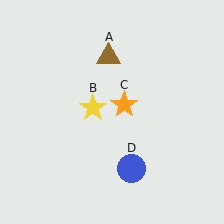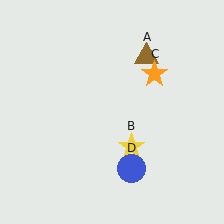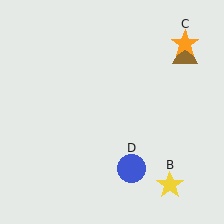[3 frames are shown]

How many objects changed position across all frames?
3 objects changed position: brown triangle (object A), yellow star (object B), orange star (object C).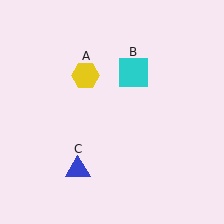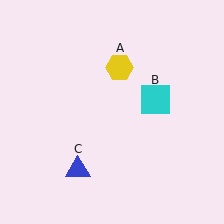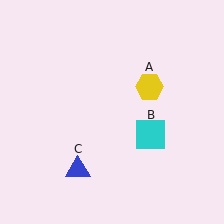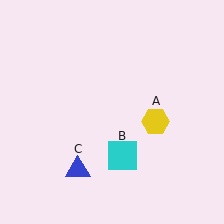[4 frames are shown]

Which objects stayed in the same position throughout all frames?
Blue triangle (object C) remained stationary.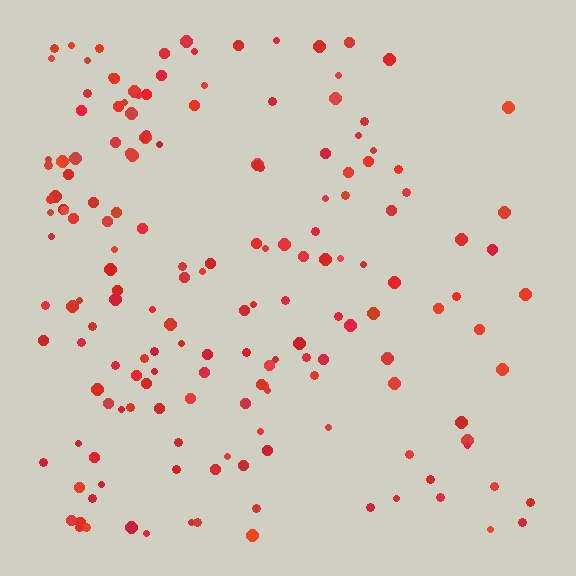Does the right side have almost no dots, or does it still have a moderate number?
Still a moderate number, just noticeably fewer than the left.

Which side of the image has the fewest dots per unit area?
The right.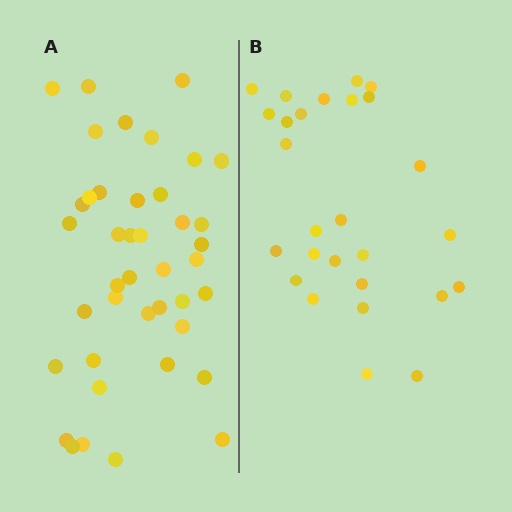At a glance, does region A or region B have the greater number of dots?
Region A (the left region) has more dots.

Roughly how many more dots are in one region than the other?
Region A has approximately 15 more dots than region B.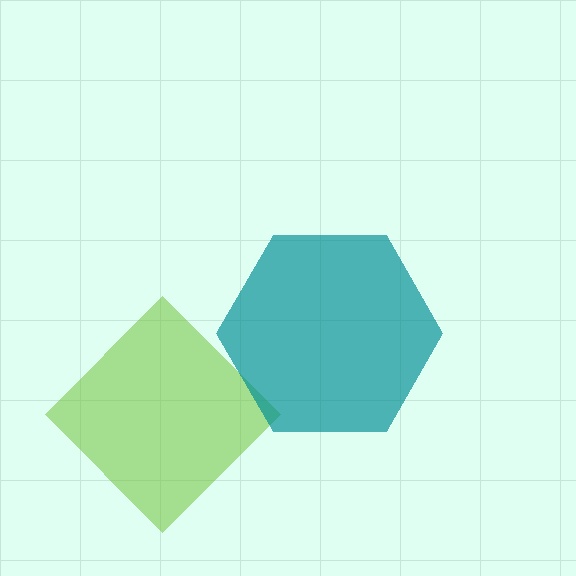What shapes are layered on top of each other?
The layered shapes are: a lime diamond, a teal hexagon.